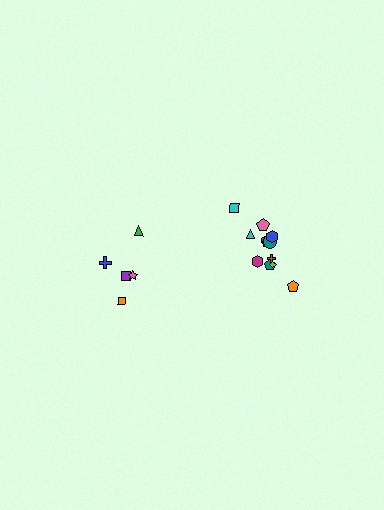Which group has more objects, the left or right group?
The right group.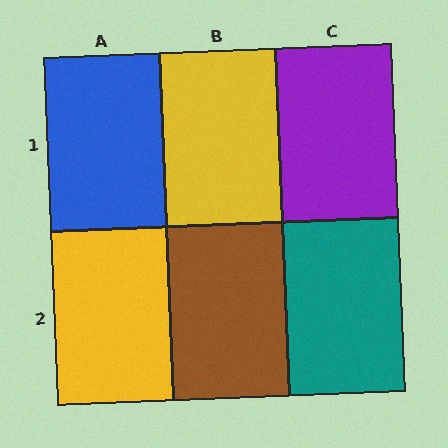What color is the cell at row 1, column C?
Purple.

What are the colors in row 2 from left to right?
Yellow, brown, teal.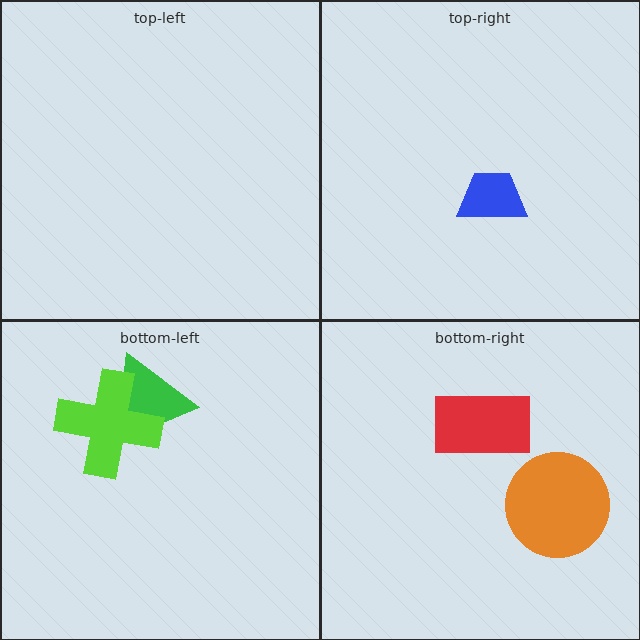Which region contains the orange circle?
The bottom-right region.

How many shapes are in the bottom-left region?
2.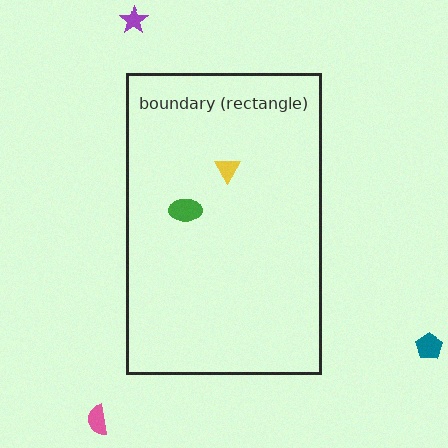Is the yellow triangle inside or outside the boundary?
Inside.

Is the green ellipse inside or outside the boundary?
Inside.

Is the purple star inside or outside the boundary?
Outside.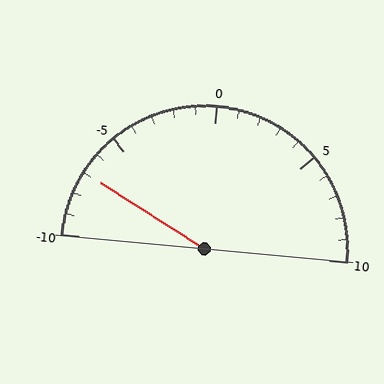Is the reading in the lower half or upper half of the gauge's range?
The reading is in the lower half of the range (-10 to 10).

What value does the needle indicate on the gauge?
The needle indicates approximately -7.